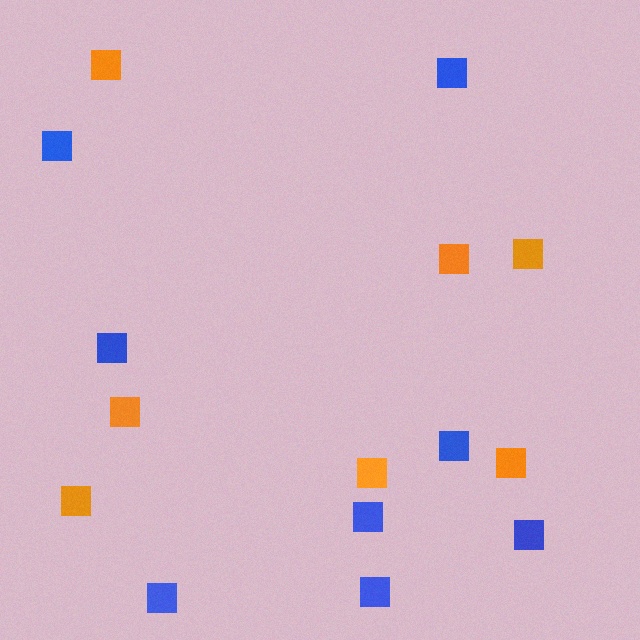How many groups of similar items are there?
There are 2 groups: one group of orange squares (7) and one group of blue squares (8).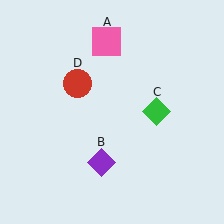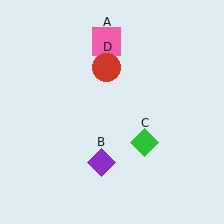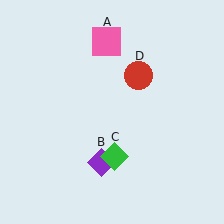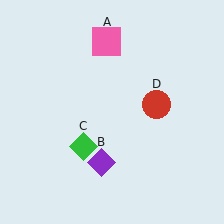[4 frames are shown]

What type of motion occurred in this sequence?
The green diamond (object C), red circle (object D) rotated clockwise around the center of the scene.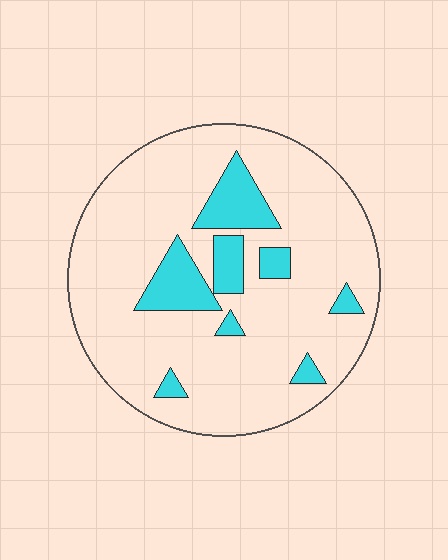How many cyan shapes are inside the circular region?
8.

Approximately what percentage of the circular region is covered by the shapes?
Approximately 15%.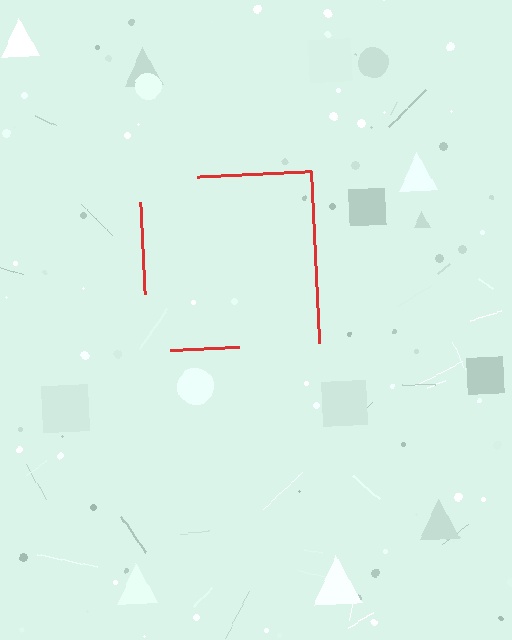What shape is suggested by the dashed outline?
The dashed outline suggests a square.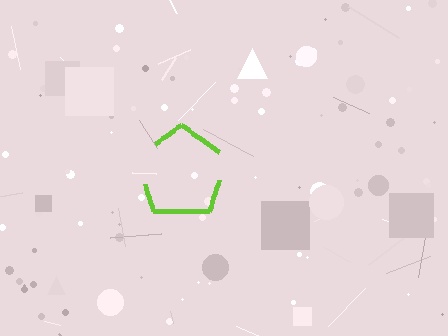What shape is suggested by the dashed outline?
The dashed outline suggests a pentagon.